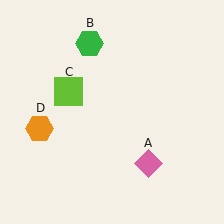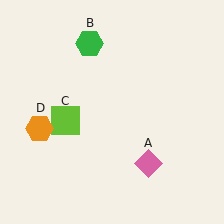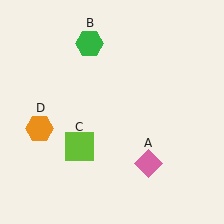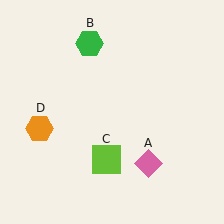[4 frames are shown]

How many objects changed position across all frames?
1 object changed position: lime square (object C).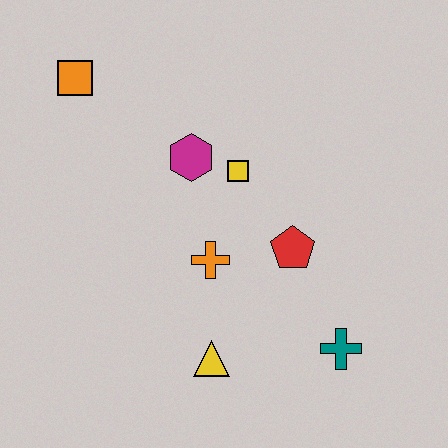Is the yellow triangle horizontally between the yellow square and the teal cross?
No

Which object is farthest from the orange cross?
The orange square is farthest from the orange cross.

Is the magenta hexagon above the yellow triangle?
Yes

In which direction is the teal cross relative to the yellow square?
The teal cross is below the yellow square.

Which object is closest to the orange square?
The magenta hexagon is closest to the orange square.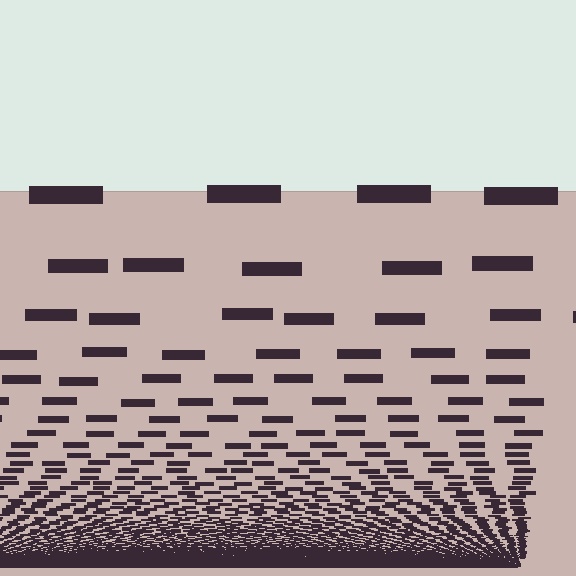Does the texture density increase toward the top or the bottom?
Density increases toward the bottom.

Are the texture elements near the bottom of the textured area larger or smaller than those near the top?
Smaller. The gradient is inverted — elements near the bottom are smaller and denser.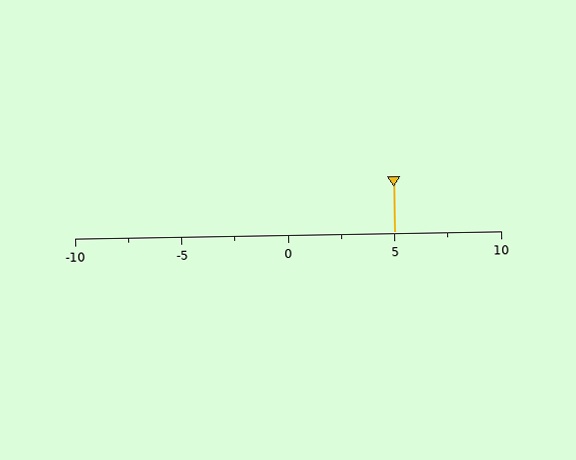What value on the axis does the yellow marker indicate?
The marker indicates approximately 5.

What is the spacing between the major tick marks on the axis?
The major ticks are spaced 5 apart.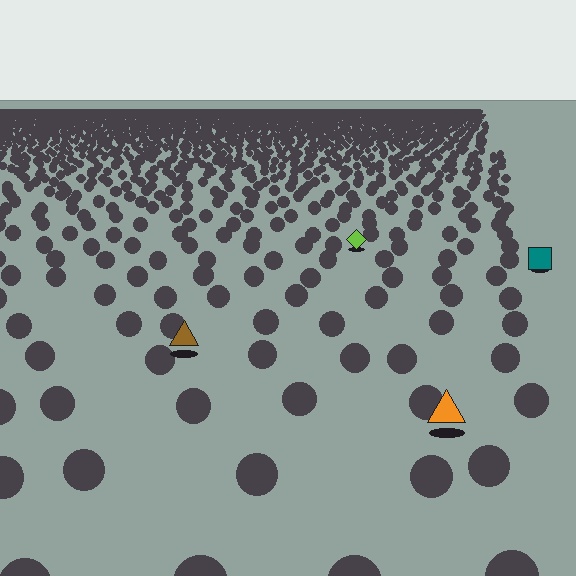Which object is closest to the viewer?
The orange triangle is closest. The texture marks near it are larger and more spread out.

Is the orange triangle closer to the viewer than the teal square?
Yes. The orange triangle is closer — you can tell from the texture gradient: the ground texture is coarser near it.